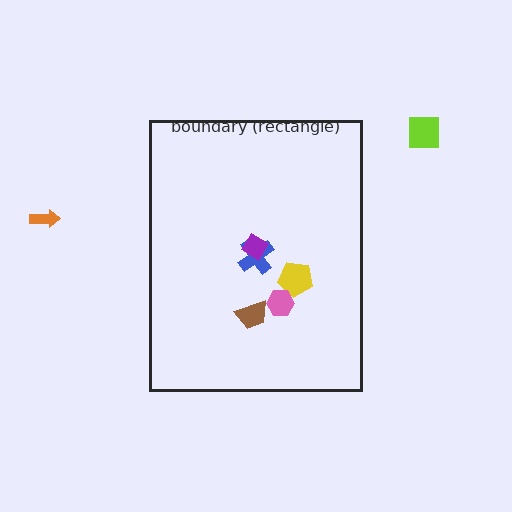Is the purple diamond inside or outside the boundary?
Inside.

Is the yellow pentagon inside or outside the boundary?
Inside.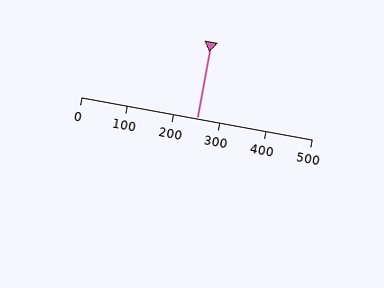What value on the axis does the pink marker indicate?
The marker indicates approximately 250.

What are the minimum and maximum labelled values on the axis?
The axis runs from 0 to 500.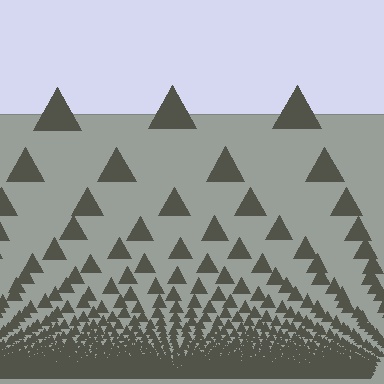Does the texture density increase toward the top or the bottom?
Density increases toward the bottom.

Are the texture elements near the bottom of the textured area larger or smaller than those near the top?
Smaller. The gradient is inverted — elements near the bottom are smaller and denser.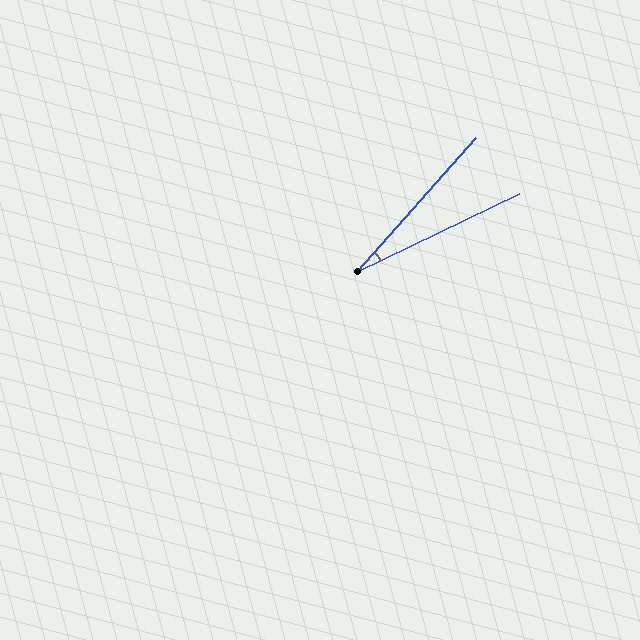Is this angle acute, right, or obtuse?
It is acute.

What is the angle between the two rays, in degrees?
Approximately 23 degrees.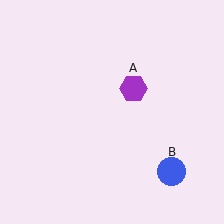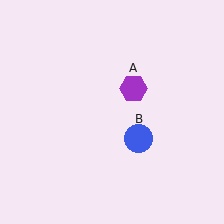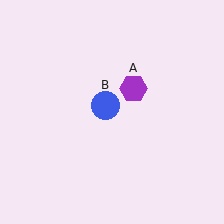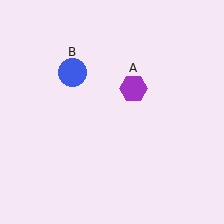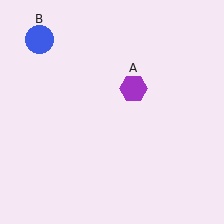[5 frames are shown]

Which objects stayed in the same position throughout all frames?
Purple hexagon (object A) remained stationary.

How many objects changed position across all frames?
1 object changed position: blue circle (object B).